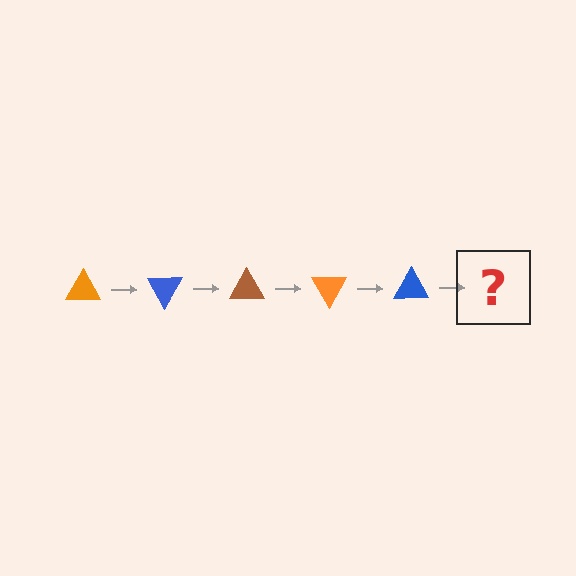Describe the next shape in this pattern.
It should be a brown triangle, rotated 300 degrees from the start.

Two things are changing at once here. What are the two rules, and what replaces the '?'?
The two rules are that it rotates 60 degrees each step and the color cycles through orange, blue, and brown. The '?' should be a brown triangle, rotated 300 degrees from the start.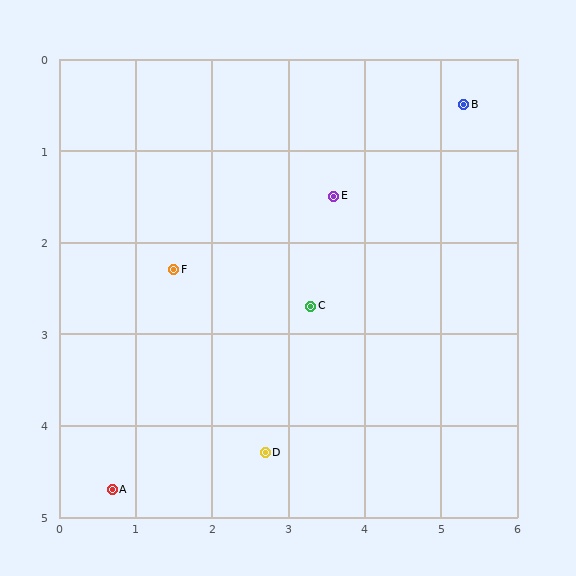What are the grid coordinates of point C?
Point C is at approximately (3.3, 2.7).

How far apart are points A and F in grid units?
Points A and F are about 2.5 grid units apart.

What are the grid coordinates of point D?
Point D is at approximately (2.7, 4.3).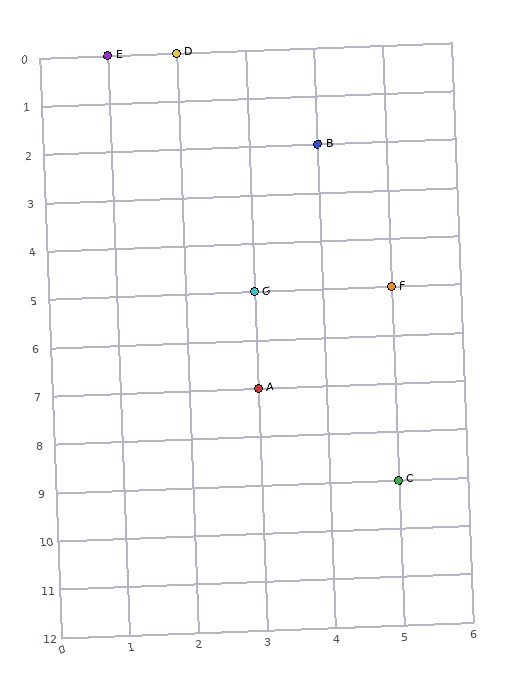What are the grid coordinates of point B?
Point B is at grid coordinates (4, 2).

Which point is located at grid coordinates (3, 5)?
Point G is at (3, 5).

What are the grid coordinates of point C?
Point C is at grid coordinates (5, 9).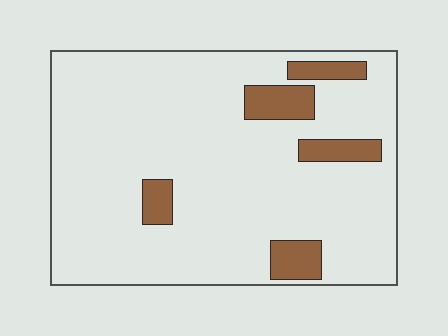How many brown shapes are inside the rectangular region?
5.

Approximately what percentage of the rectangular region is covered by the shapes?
Approximately 10%.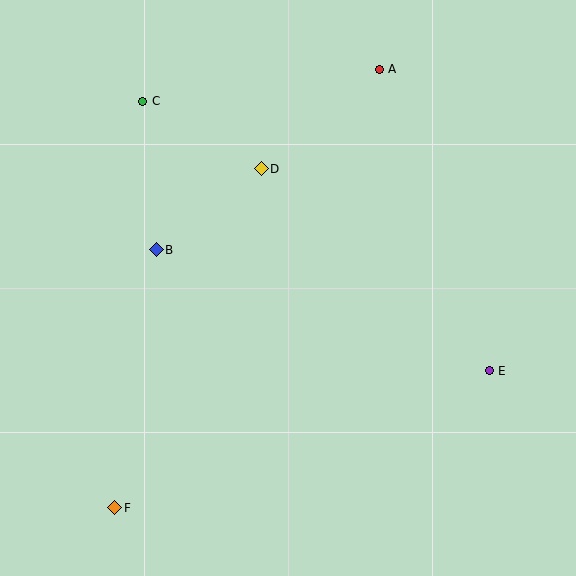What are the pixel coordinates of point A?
Point A is at (379, 69).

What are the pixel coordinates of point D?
Point D is at (261, 169).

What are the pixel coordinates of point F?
Point F is at (115, 508).